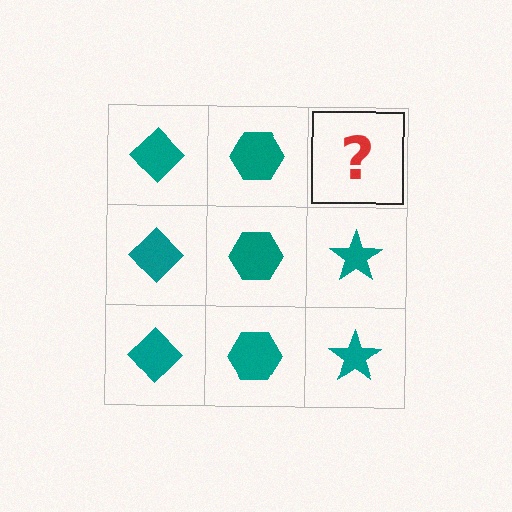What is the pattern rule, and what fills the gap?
The rule is that each column has a consistent shape. The gap should be filled with a teal star.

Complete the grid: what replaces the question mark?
The question mark should be replaced with a teal star.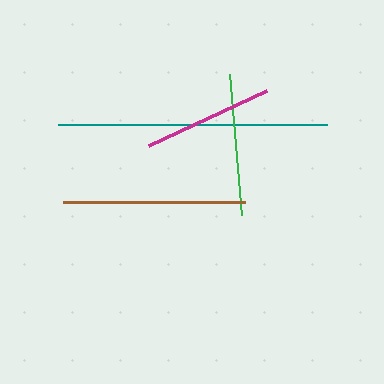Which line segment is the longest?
The teal line is the longest at approximately 269 pixels.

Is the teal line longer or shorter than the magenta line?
The teal line is longer than the magenta line.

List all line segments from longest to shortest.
From longest to shortest: teal, brown, green, magenta.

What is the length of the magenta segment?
The magenta segment is approximately 130 pixels long.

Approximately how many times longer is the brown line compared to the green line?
The brown line is approximately 1.3 times the length of the green line.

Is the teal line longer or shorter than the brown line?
The teal line is longer than the brown line.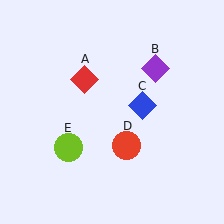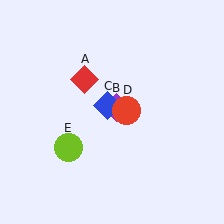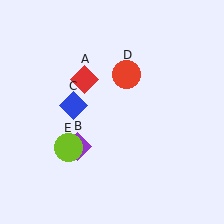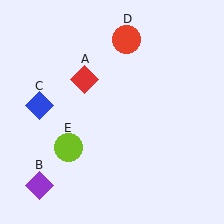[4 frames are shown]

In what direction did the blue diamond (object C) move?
The blue diamond (object C) moved left.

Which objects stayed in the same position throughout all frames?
Red diamond (object A) and lime circle (object E) remained stationary.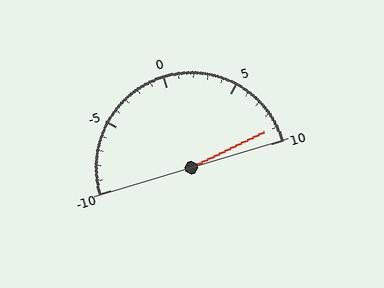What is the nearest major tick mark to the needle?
The nearest major tick mark is 10.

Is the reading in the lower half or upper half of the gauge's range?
The reading is in the upper half of the range (-10 to 10).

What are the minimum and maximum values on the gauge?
The gauge ranges from -10 to 10.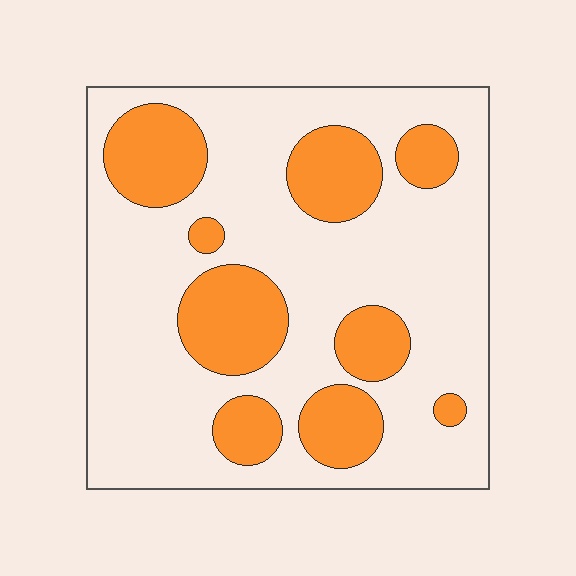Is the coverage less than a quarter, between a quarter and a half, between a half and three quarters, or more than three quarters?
Between a quarter and a half.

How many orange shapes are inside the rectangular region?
9.